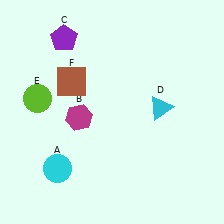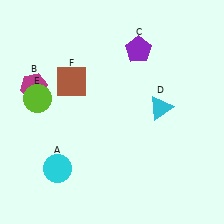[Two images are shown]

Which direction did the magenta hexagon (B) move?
The magenta hexagon (B) moved left.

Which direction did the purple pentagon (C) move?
The purple pentagon (C) moved right.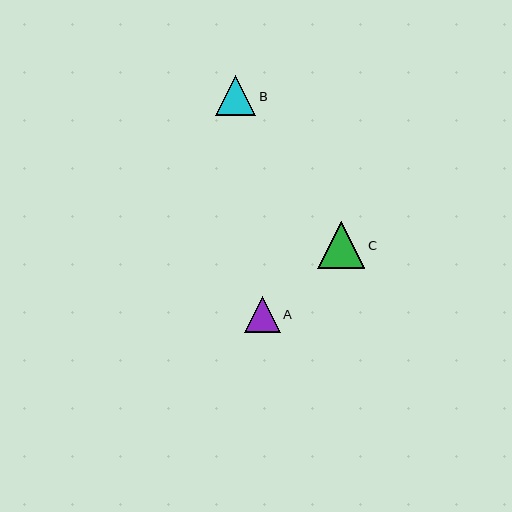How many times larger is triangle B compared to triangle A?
Triangle B is approximately 1.1 times the size of triangle A.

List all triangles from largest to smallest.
From largest to smallest: C, B, A.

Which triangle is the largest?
Triangle C is the largest with a size of approximately 48 pixels.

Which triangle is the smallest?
Triangle A is the smallest with a size of approximately 36 pixels.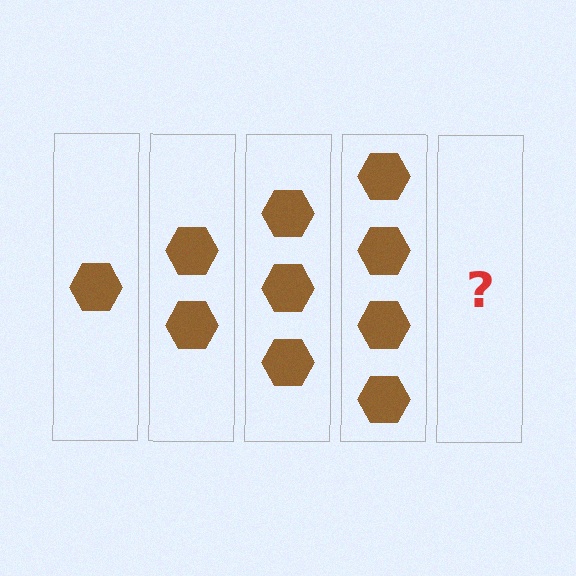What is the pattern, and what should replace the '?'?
The pattern is that each step adds one more hexagon. The '?' should be 5 hexagons.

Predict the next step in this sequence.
The next step is 5 hexagons.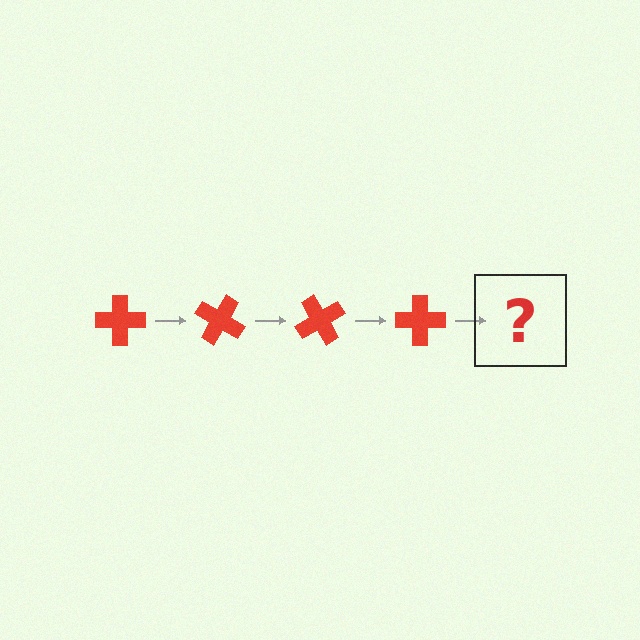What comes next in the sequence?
The next element should be a red cross rotated 120 degrees.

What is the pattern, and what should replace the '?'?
The pattern is that the cross rotates 30 degrees each step. The '?' should be a red cross rotated 120 degrees.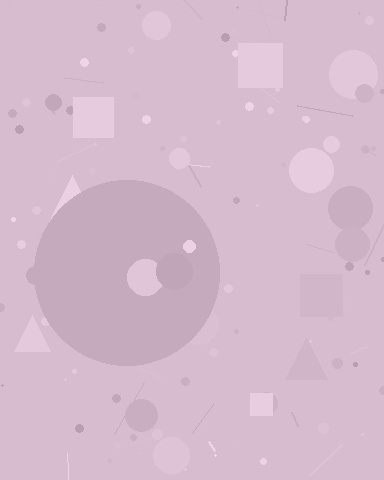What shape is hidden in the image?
A circle is hidden in the image.